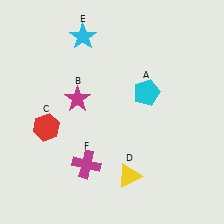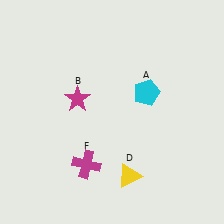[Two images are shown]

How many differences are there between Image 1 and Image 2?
There are 2 differences between the two images.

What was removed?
The cyan star (E), the red hexagon (C) were removed in Image 2.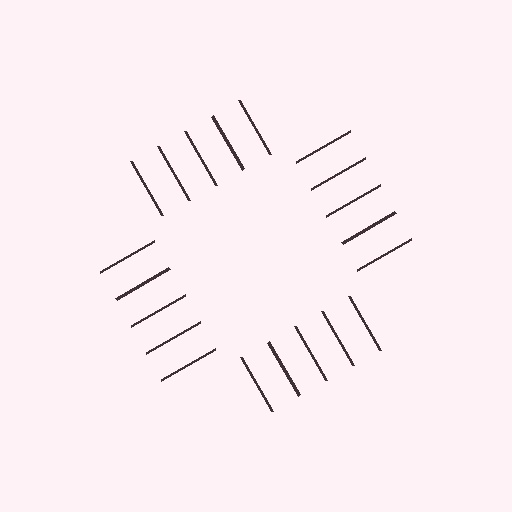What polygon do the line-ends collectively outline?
An illusory square — the line segments terminate on its edges but no continuous stroke is drawn.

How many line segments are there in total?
20 — 5 along each of the 4 edges.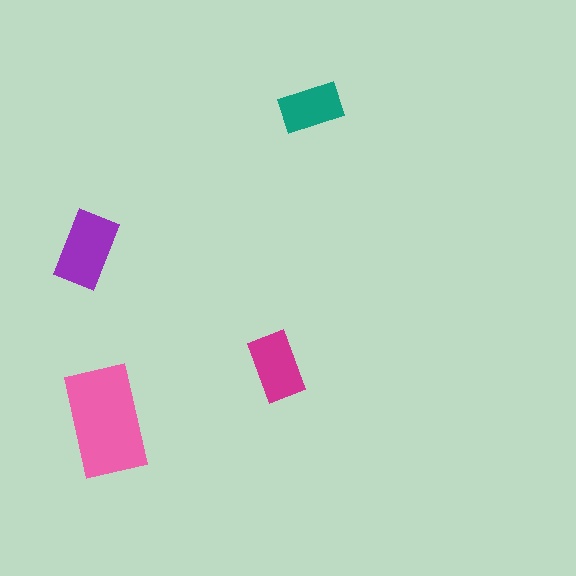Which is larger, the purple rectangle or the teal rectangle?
The purple one.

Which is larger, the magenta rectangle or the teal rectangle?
The magenta one.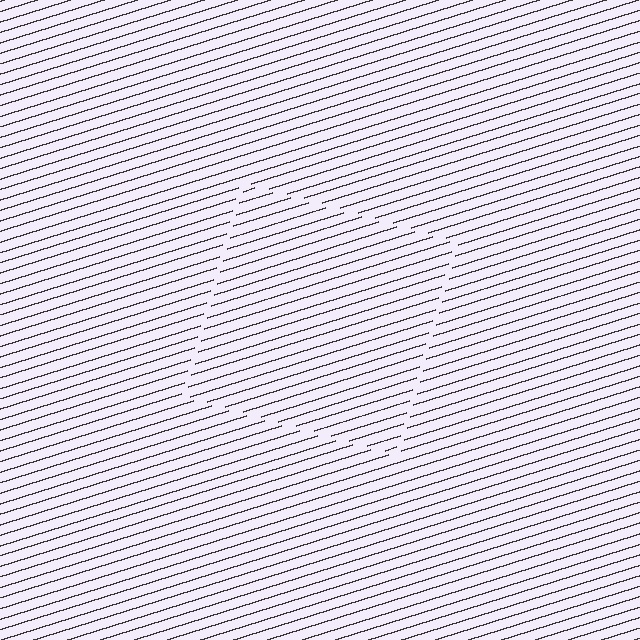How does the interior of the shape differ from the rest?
The interior of the shape contains the same grating, shifted by half a period — the contour is defined by the phase discontinuity where line-ends from the inner and outer gratings abut.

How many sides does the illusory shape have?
4 sides — the line-ends trace a square.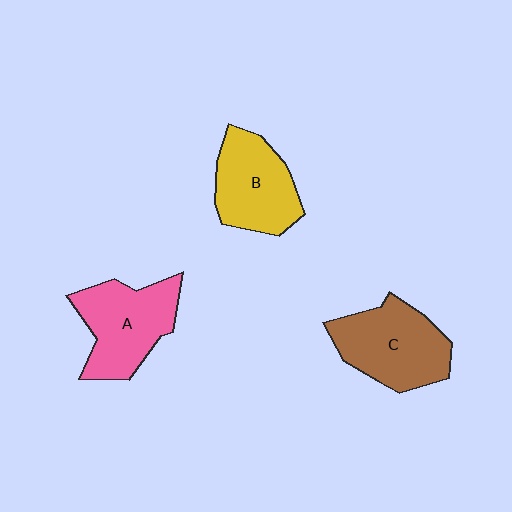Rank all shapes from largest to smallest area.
From largest to smallest: C (brown), A (pink), B (yellow).